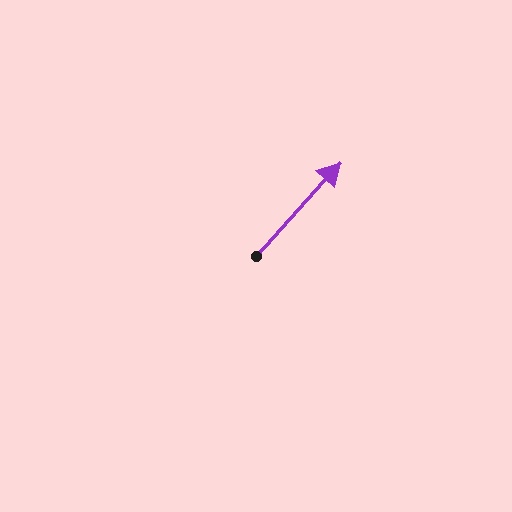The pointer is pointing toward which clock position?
Roughly 1 o'clock.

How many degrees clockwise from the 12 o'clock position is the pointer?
Approximately 42 degrees.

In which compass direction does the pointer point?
Northeast.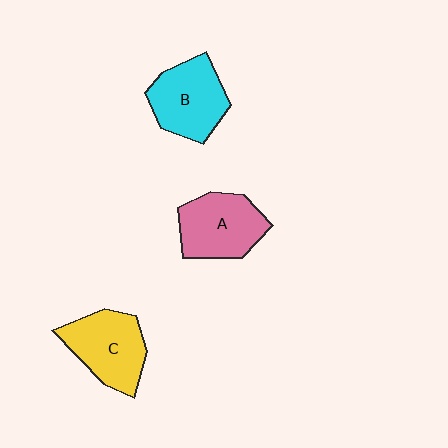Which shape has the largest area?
Shape C (yellow).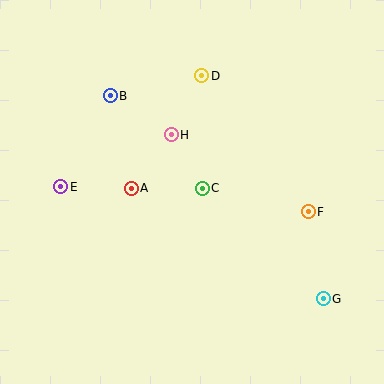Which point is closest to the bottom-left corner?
Point E is closest to the bottom-left corner.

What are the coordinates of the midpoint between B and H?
The midpoint between B and H is at (141, 115).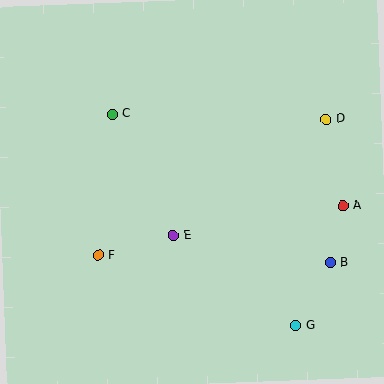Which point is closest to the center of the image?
Point E at (173, 235) is closest to the center.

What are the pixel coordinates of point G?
Point G is at (296, 325).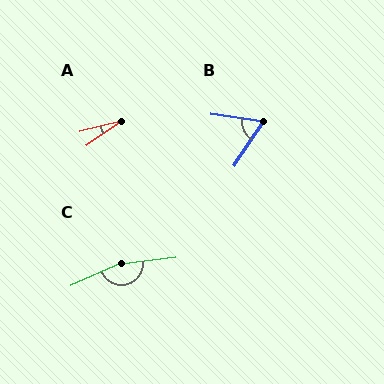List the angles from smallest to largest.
A (21°), B (65°), C (162°).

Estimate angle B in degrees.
Approximately 65 degrees.